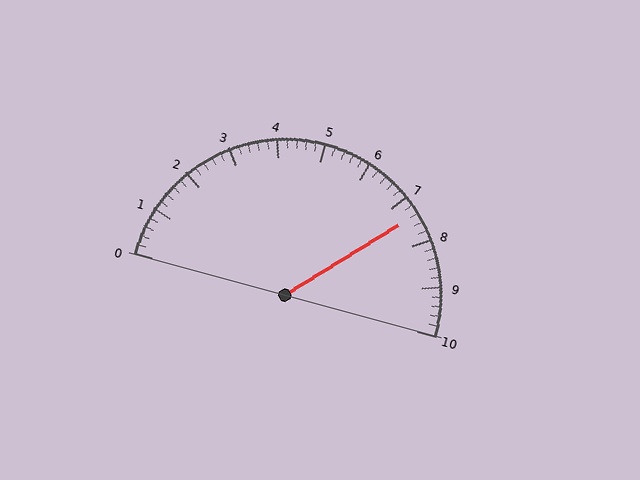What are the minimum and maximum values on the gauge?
The gauge ranges from 0 to 10.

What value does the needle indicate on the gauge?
The needle indicates approximately 7.4.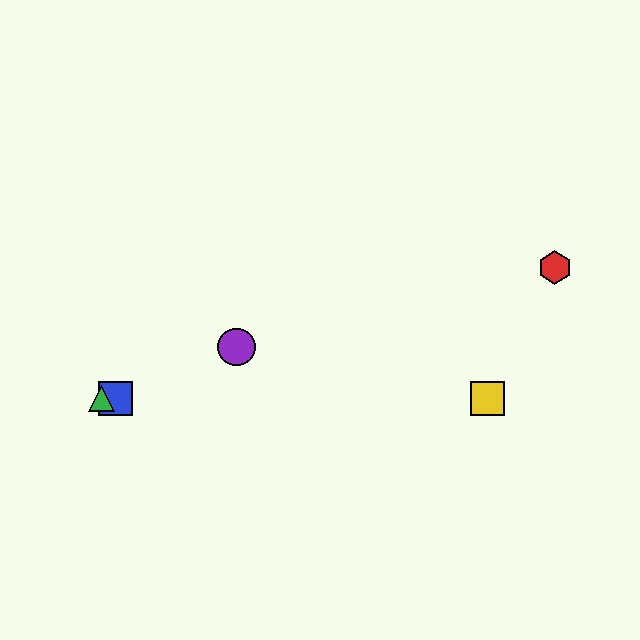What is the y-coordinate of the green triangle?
The green triangle is at y≈399.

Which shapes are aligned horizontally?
The blue square, the green triangle, the yellow square are aligned horizontally.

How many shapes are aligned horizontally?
3 shapes (the blue square, the green triangle, the yellow square) are aligned horizontally.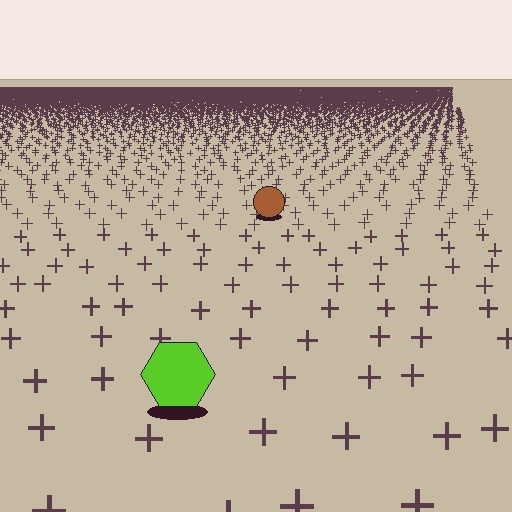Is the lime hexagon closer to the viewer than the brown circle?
Yes. The lime hexagon is closer — you can tell from the texture gradient: the ground texture is coarser near it.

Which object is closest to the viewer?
The lime hexagon is closest. The texture marks near it are larger and more spread out.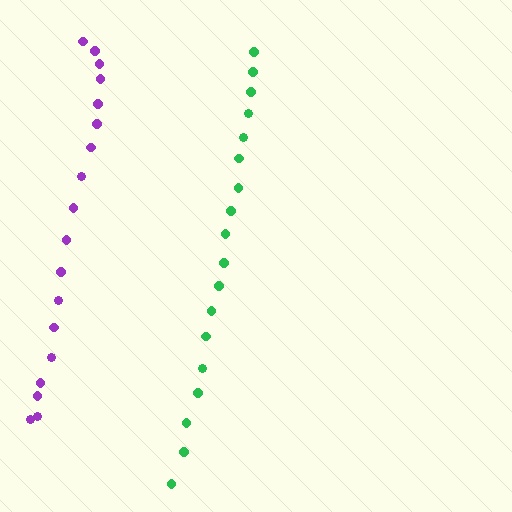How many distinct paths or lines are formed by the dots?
There are 2 distinct paths.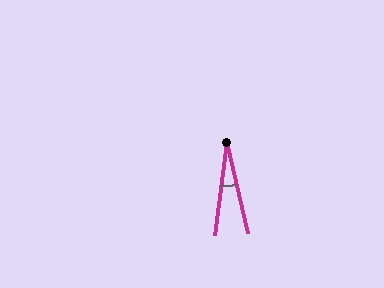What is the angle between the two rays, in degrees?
Approximately 20 degrees.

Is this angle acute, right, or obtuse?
It is acute.